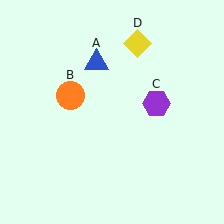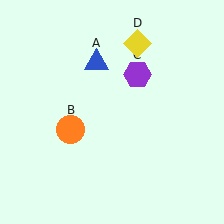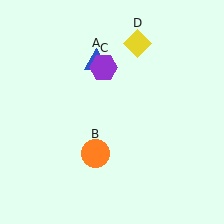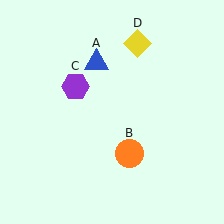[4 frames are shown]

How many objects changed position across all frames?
2 objects changed position: orange circle (object B), purple hexagon (object C).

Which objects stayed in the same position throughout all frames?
Blue triangle (object A) and yellow diamond (object D) remained stationary.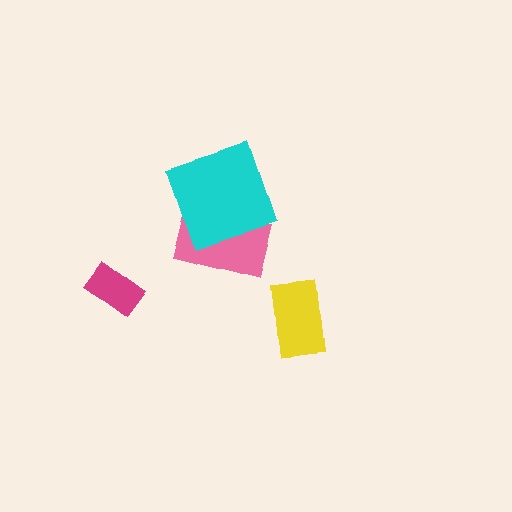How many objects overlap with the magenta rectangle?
0 objects overlap with the magenta rectangle.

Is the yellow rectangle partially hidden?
No, no other shape covers it.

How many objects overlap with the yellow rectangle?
0 objects overlap with the yellow rectangle.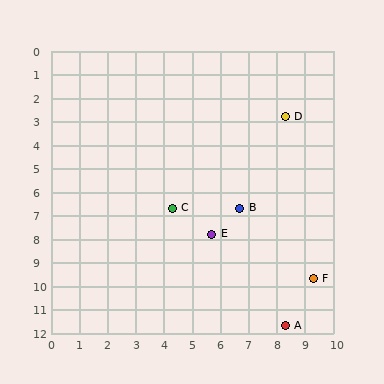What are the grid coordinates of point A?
Point A is at approximately (8.3, 11.7).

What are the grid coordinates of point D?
Point D is at approximately (8.3, 2.8).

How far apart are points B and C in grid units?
Points B and C are about 2.4 grid units apart.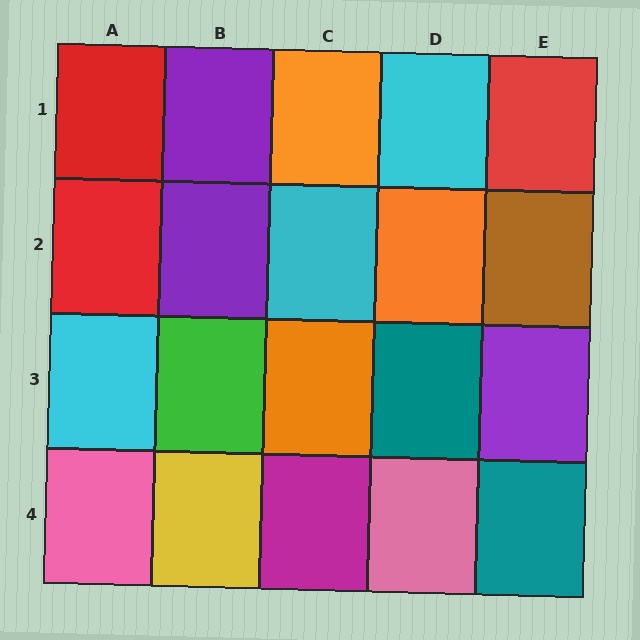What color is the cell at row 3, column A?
Cyan.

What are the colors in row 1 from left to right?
Red, purple, orange, cyan, red.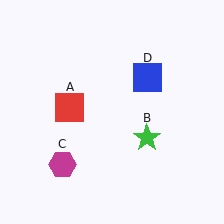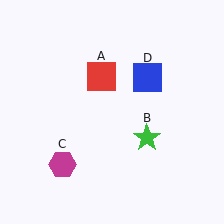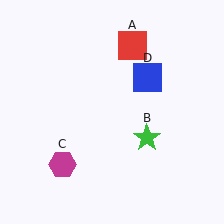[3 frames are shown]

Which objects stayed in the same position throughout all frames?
Green star (object B) and magenta hexagon (object C) and blue square (object D) remained stationary.